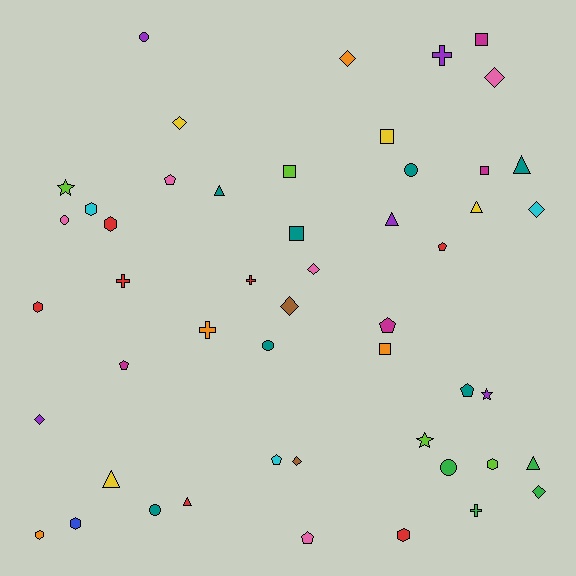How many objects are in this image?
There are 50 objects.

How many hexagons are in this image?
There are 7 hexagons.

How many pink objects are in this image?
There are 5 pink objects.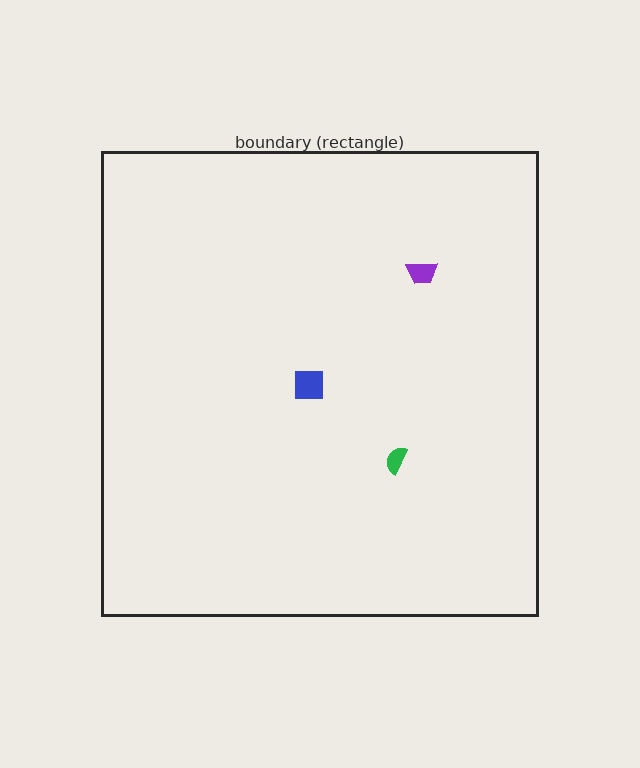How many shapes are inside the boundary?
3 inside, 0 outside.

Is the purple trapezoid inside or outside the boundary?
Inside.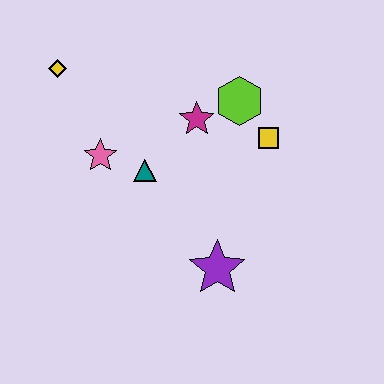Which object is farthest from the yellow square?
The yellow diamond is farthest from the yellow square.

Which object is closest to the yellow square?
The lime hexagon is closest to the yellow square.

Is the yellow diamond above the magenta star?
Yes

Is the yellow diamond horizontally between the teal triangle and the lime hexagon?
No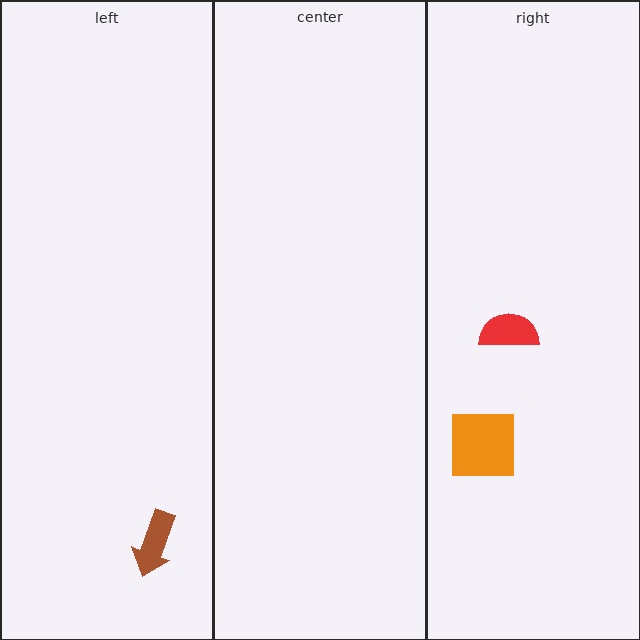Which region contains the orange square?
The right region.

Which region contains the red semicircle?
The right region.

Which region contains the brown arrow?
The left region.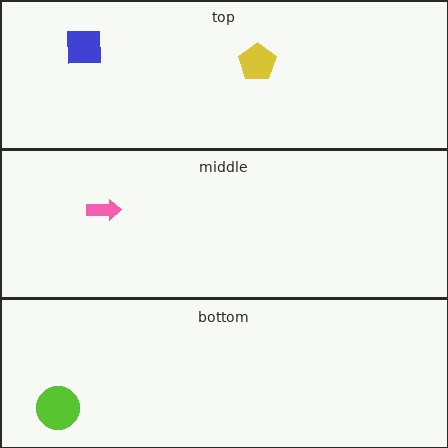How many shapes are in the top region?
2.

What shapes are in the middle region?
The pink arrow.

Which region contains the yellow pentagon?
The top region.